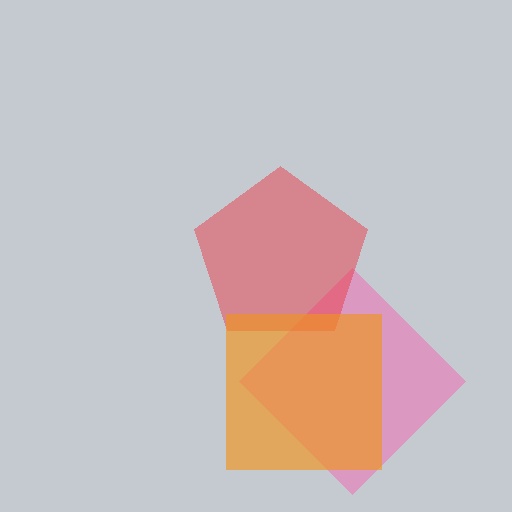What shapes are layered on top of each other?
The layered shapes are: a pink diamond, a red pentagon, an orange square.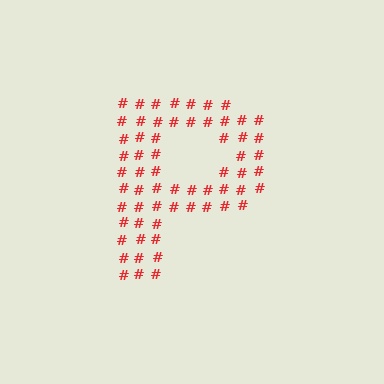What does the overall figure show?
The overall figure shows the letter P.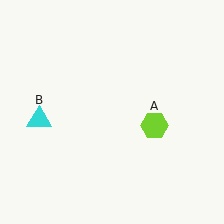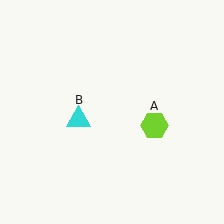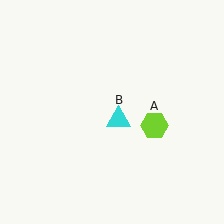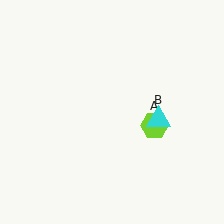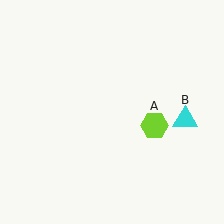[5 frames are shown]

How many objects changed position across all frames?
1 object changed position: cyan triangle (object B).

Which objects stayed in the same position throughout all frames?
Lime hexagon (object A) remained stationary.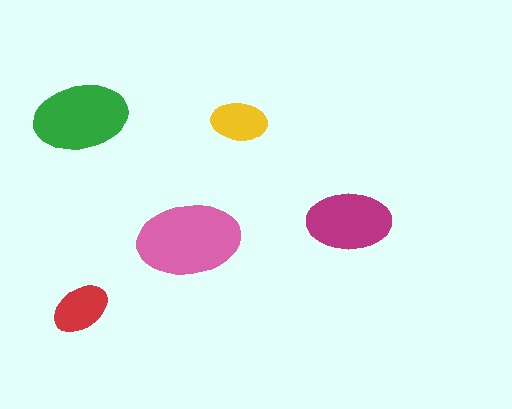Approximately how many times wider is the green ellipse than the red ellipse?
About 1.5 times wider.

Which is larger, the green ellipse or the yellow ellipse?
The green one.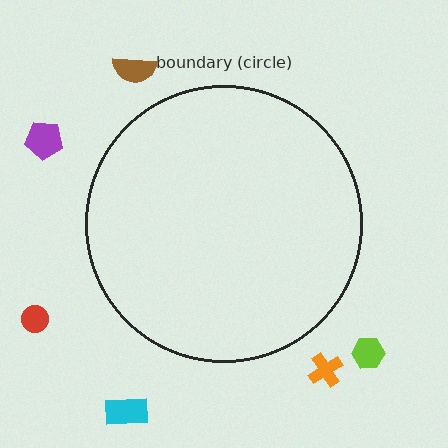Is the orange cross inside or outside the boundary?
Outside.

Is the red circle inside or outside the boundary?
Outside.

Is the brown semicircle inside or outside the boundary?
Outside.